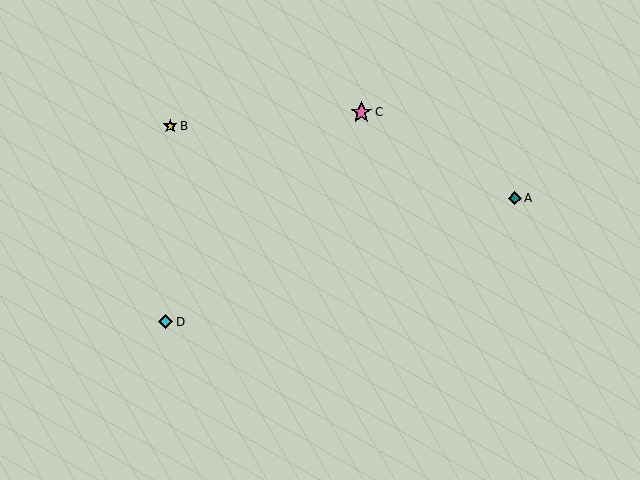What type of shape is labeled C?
Shape C is a pink star.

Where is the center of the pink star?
The center of the pink star is at (361, 112).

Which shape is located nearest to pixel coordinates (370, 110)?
The pink star (labeled C) at (361, 112) is nearest to that location.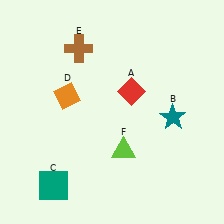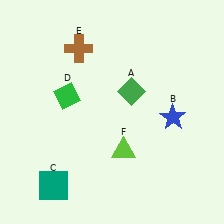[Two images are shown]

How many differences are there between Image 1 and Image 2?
There are 3 differences between the two images.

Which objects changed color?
A changed from red to green. B changed from teal to blue. D changed from orange to green.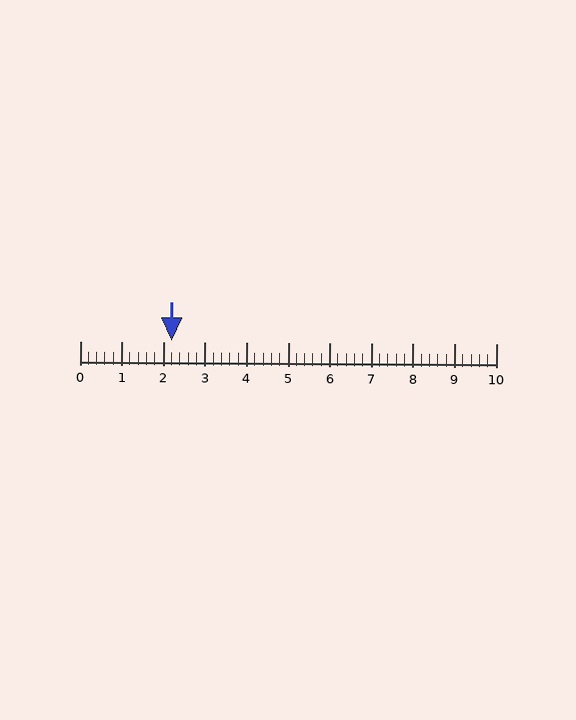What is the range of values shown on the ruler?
The ruler shows values from 0 to 10.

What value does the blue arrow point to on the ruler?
The blue arrow points to approximately 2.2.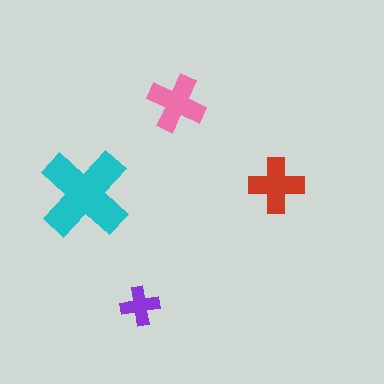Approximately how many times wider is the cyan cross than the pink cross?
About 1.5 times wider.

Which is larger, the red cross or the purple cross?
The red one.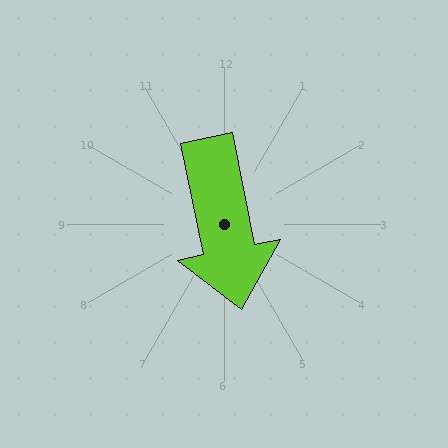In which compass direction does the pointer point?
South.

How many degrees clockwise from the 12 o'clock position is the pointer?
Approximately 169 degrees.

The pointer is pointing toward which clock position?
Roughly 6 o'clock.